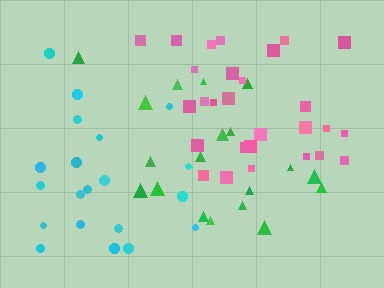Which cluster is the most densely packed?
Pink.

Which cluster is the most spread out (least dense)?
Green.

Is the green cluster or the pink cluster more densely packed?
Pink.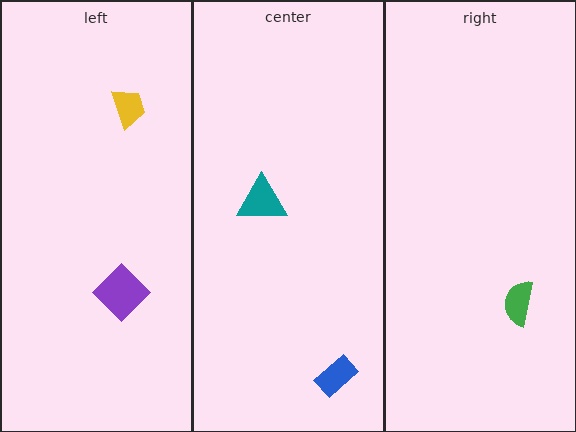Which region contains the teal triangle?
The center region.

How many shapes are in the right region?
1.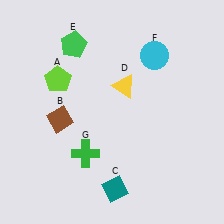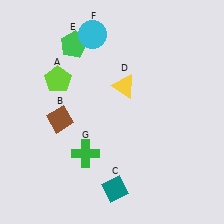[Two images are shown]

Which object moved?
The cyan circle (F) moved left.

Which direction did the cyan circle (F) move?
The cyan circle (F) moved left.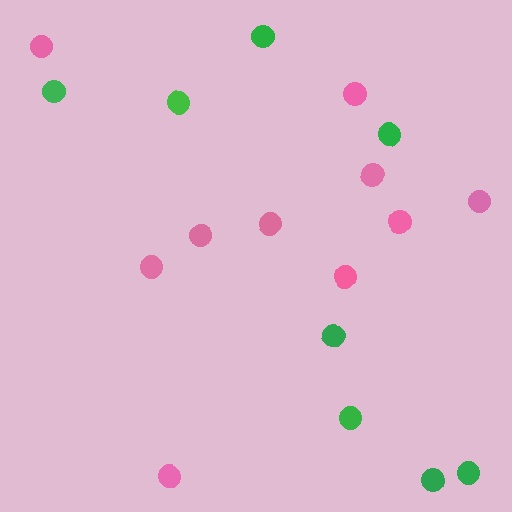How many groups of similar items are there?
There are 2 groups: one group of green circles (8) and one group of pink circles (10).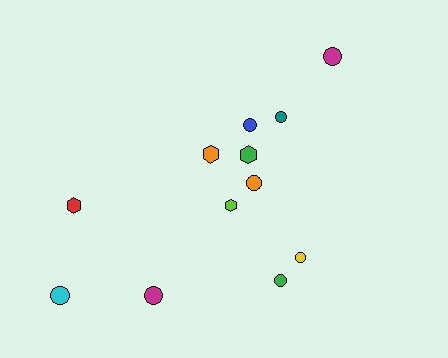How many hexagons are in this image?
There are 4 hexagons.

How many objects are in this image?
There are 12 objects.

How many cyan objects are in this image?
There is 1 cyan object.